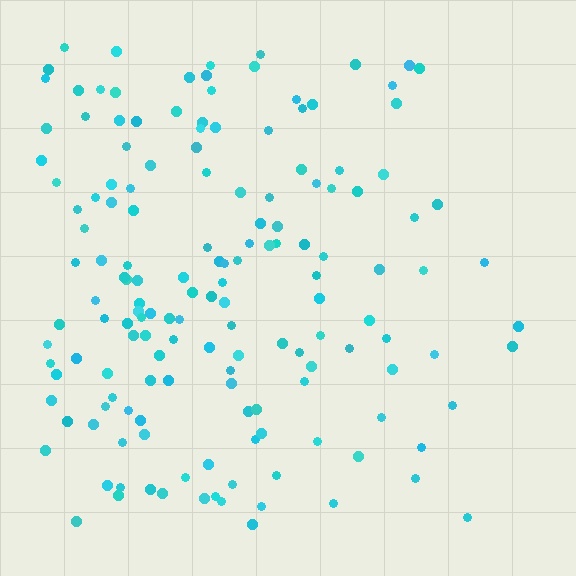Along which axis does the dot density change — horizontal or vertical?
Horizontal.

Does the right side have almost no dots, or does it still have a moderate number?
Still a moderate number, just noticeably fewer than the left.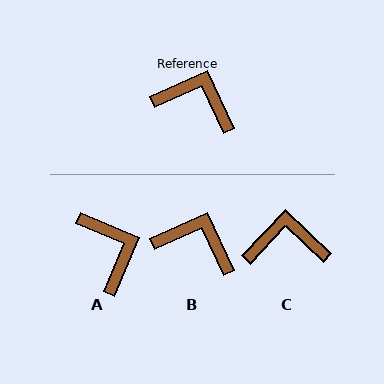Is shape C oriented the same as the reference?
No, it is off by about 22 degrees.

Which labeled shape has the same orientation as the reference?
B.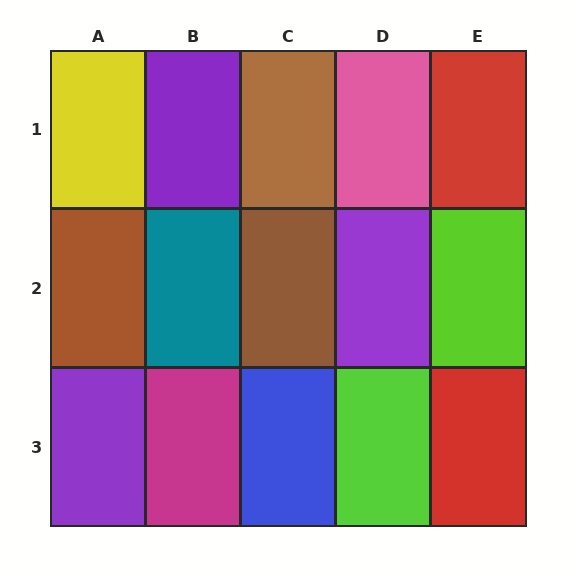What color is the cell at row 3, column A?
Purple.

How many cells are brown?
3 cells are brown.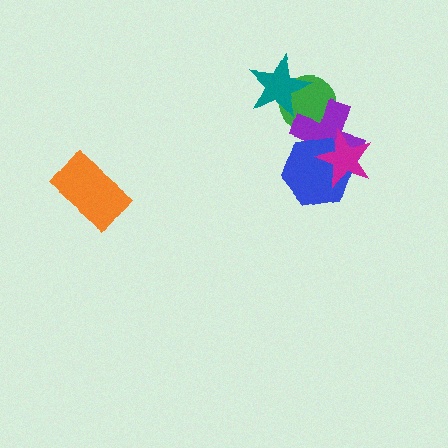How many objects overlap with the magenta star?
2 objects overlap with the magenta star.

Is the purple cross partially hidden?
Yes, it is partially covered by another shape.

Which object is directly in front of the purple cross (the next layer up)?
The blue hexagon is directly in front of the purple cross.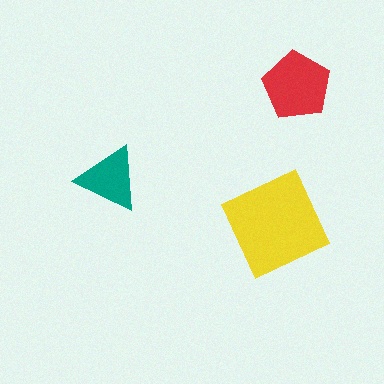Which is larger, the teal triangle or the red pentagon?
The red pentagon.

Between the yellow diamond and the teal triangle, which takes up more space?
The yellow diamond.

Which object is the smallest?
The teal triangle.